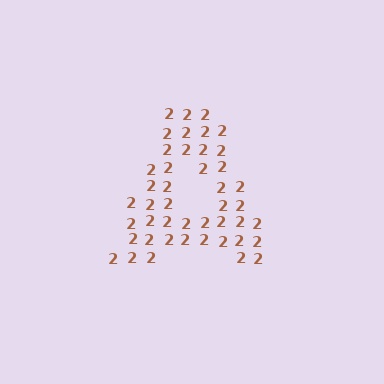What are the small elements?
The small elements are digit 2's.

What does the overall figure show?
The overall figure shows the letter A.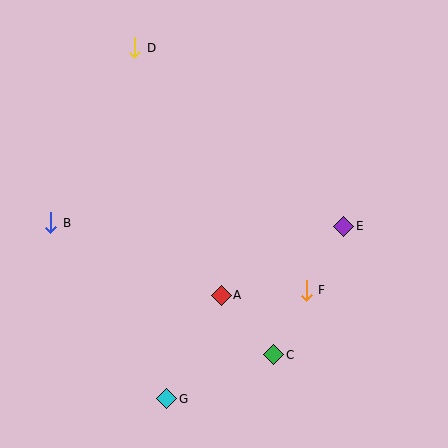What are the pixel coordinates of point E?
Point E is at (344, 226).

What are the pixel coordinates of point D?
Point D is at (135, 48).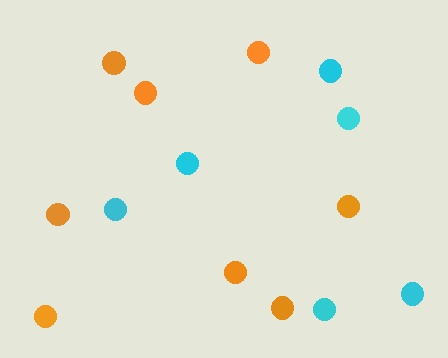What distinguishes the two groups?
There are 2 groups: one group of cyan circles (6) and one group of orange circles (8).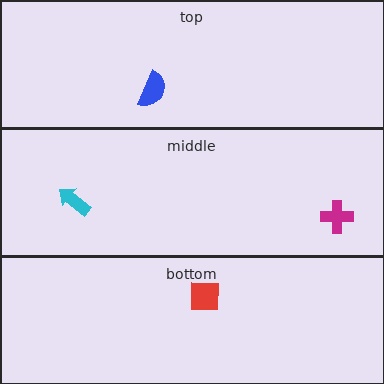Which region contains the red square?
The bottom region.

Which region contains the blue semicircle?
The top region.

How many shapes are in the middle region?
2.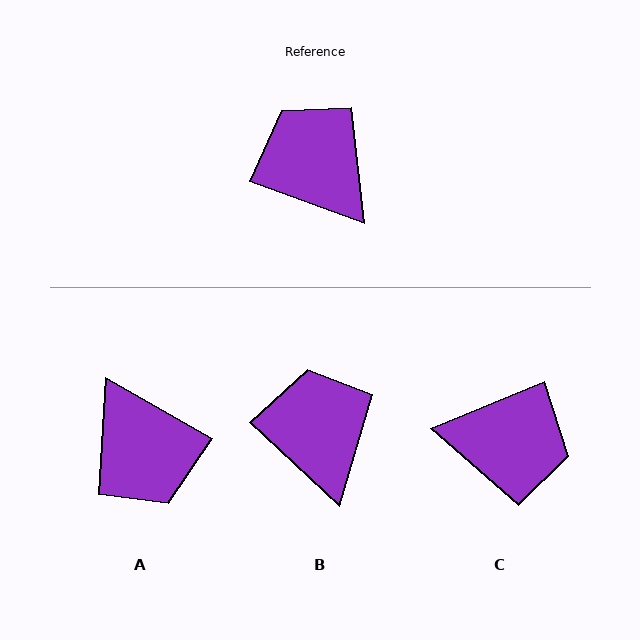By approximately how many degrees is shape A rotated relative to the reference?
Approximately 170 degrees counter-clockwise.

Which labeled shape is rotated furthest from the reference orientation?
A, about 170 degrees away.